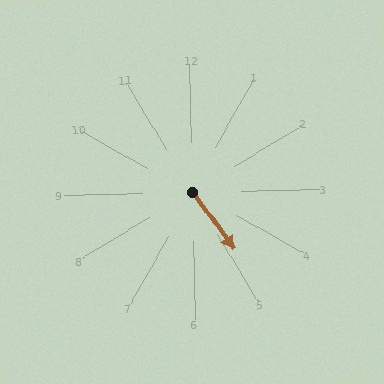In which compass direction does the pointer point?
Southeast.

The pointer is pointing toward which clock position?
Roughly 5 o'clock.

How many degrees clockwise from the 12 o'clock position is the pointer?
Approximately 145 degrees.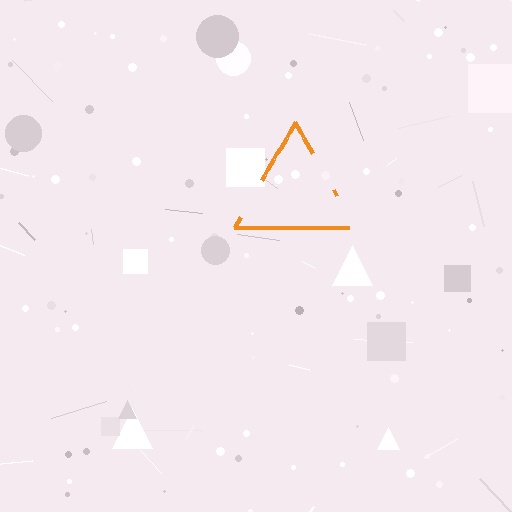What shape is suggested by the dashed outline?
The dashed outline suggests a triangle.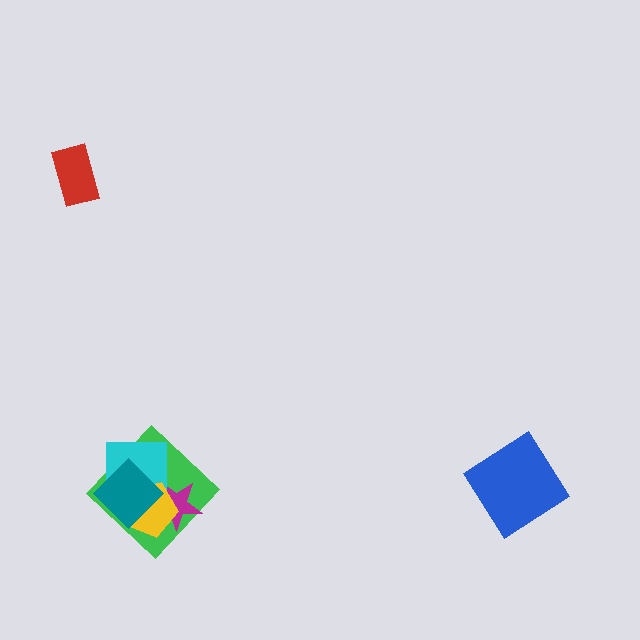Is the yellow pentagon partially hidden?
Yes, it is partially covered by another shape.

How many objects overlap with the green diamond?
4 objects overlap with the green diamond.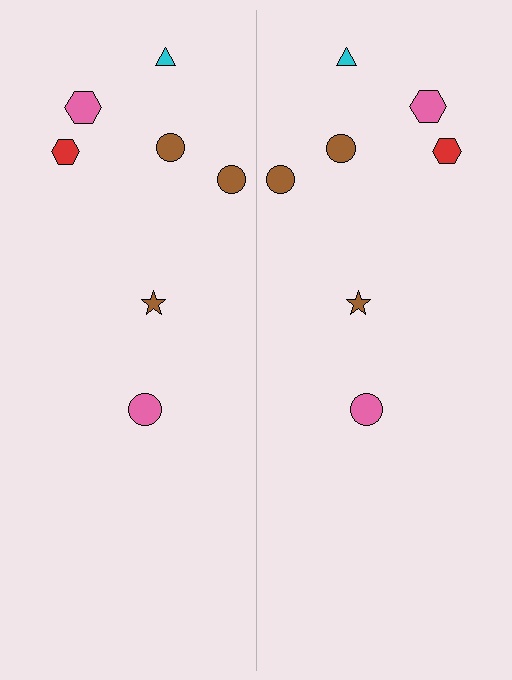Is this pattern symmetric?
Yes, this pattern has bilateral (reflection) symmetry.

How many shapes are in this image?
There are 14 shapes in this image.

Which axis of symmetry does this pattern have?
The pattern has a vertical axis of symmetry running through the center of the image.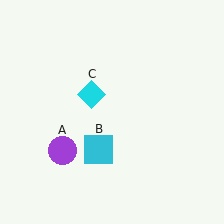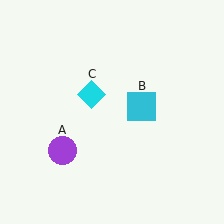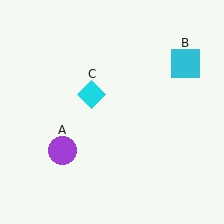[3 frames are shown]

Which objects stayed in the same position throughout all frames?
Purple circle (object A) and cyan diamond (object C) remained stationary.